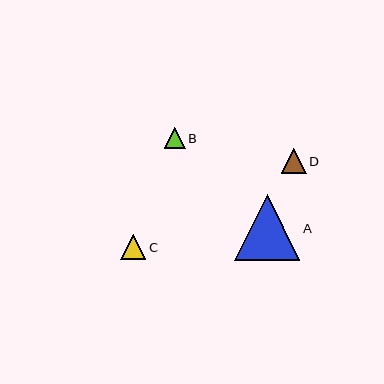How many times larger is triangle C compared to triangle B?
Triangle C is approximately 1.2 times the size of triangle B.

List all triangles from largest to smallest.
From largest to smallest: A, C, D, B.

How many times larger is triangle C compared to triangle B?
Triangle C is approximately 1.2 times the size of triangle B.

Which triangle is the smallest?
Triangle B is the smallest with a size of approximately 21 pixels.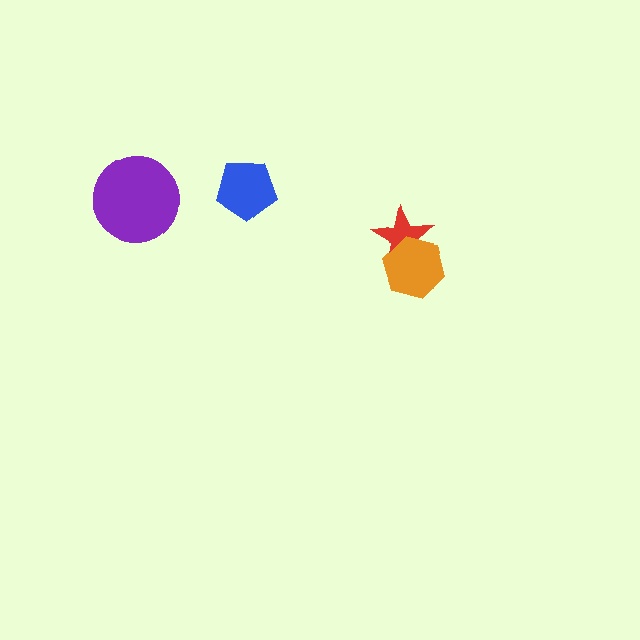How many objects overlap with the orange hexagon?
1 object overlaps with the orange hexagon.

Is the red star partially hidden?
Yes, it is partially covered by another shape.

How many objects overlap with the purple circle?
0 objects overlap with the purple circle.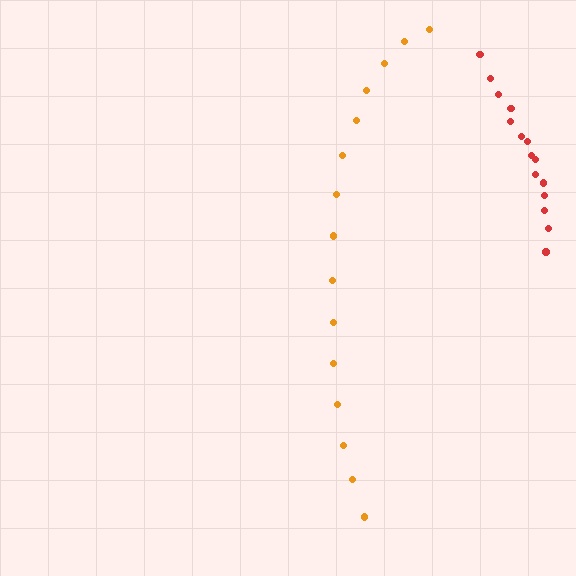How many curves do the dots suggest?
There are 2 distinct paths.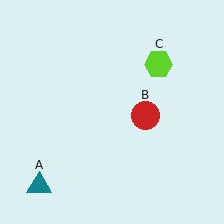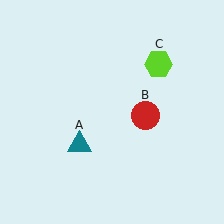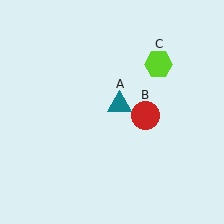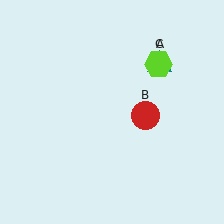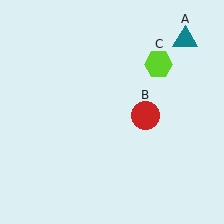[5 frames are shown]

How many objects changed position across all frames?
1 object changed position: teal triangle (object A).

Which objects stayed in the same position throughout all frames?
Red circle (object B) and lime hexagon (object C) remained stationary.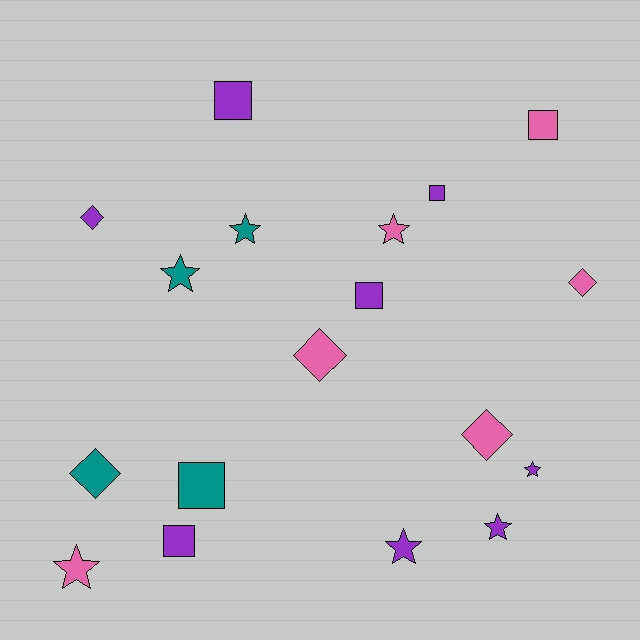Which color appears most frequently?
Purple, with 8 objects.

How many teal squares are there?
There is 1 teal square.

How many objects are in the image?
There are 18 objects.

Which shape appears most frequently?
Star, with 7 objects.